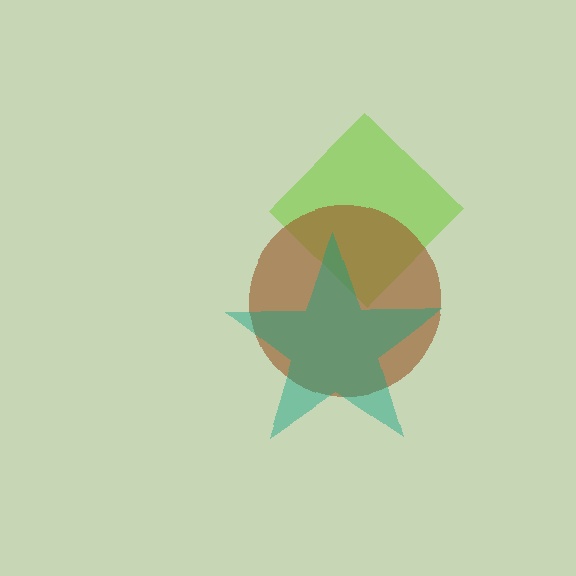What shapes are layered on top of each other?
The layered shapes are: a lime diamond, a brown circle, a teal star.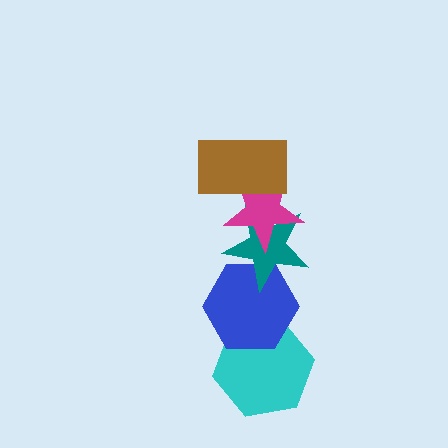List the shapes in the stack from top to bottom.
From top to bottom: the brown rectangle, the magenta star, the teal star, the blue hexagon, the cyan hexagon.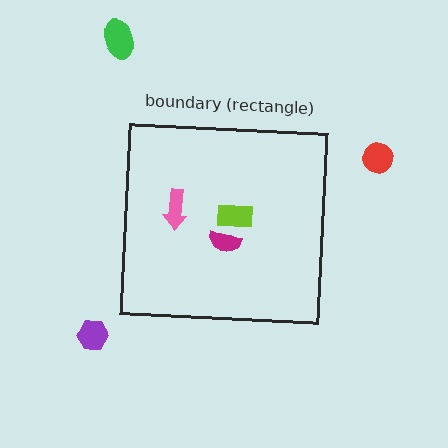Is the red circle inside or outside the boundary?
Outside.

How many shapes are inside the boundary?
3 inside, 3 outside.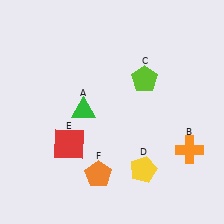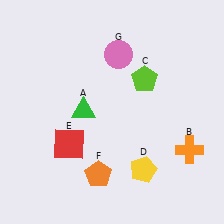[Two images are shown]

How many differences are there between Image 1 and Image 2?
There is 1 difference between the two images.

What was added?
A pink circle (G) was added in Image 2.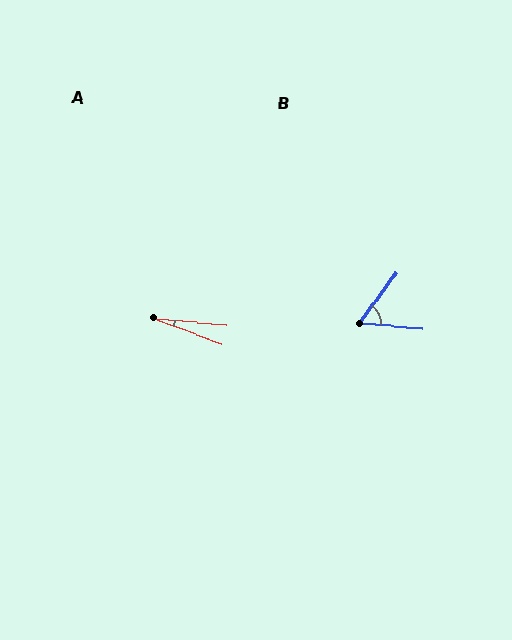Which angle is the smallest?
A, at approximately 16 degrees.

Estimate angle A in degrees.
Approximately 16 degrees.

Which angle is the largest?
B, at approximately 59 degrees.